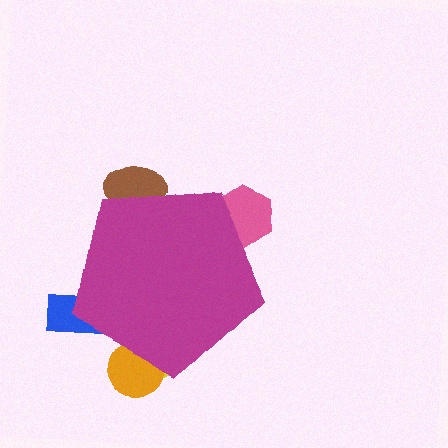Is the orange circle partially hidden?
Yes, the orange circle is partially hidden behind the magenta pentagon.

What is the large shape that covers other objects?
A magenta pentagon.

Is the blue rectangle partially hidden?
Yes, the blue rectangle is partially hidden behind the magenta pentagon.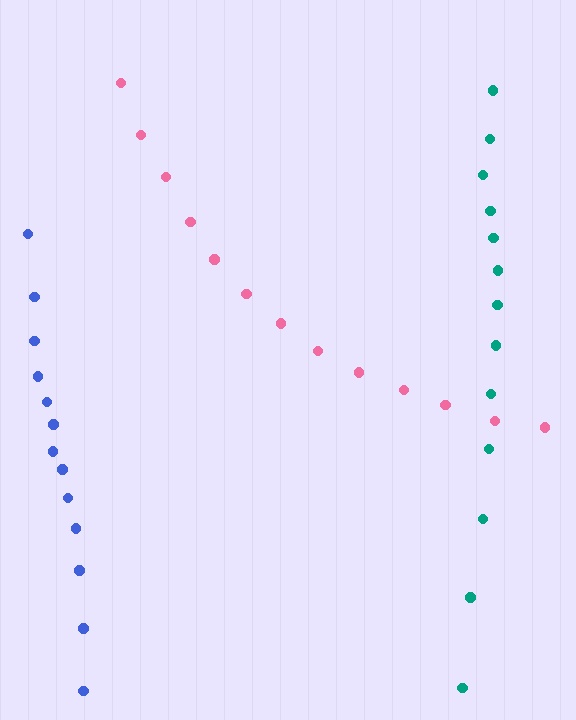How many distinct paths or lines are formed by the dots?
There are 3 distinct paths.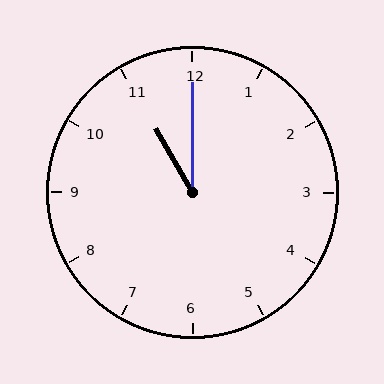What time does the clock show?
11:00.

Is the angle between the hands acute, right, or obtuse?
It is acute.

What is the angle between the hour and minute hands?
Approximately 30 degrees.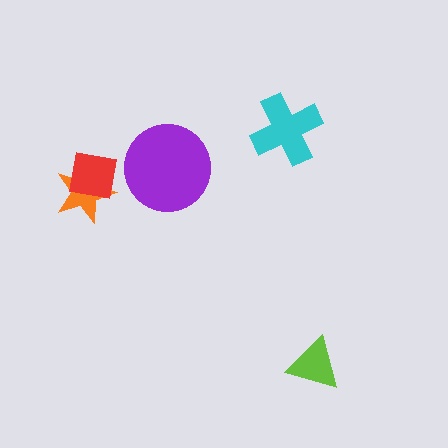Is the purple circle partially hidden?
No, no other shape covers it.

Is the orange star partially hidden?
Yes, it is partially covered by another shape.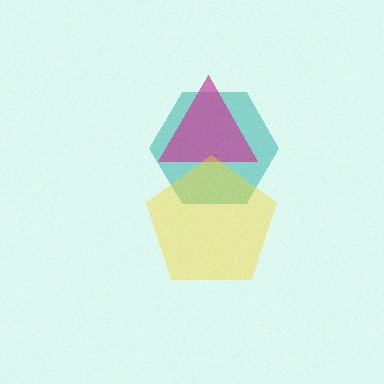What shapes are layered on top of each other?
The layered shapes are: a teal hexagon, a magenta triangle, a yellow pentagon.